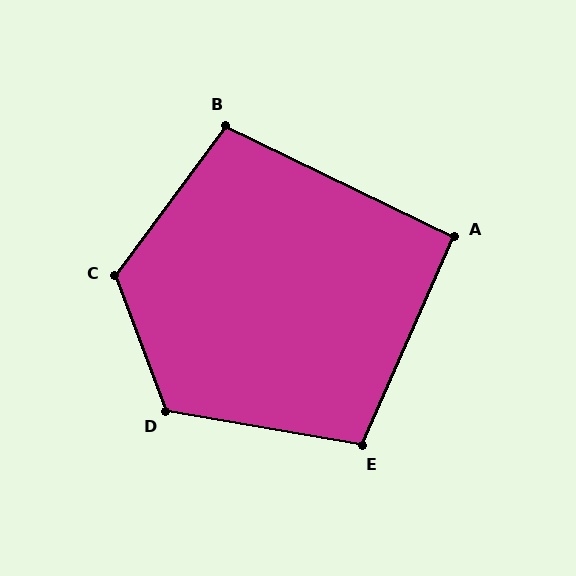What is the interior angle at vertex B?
Approximately 101 degrees (obtuse).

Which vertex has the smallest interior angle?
A, at approximately 92 degrees.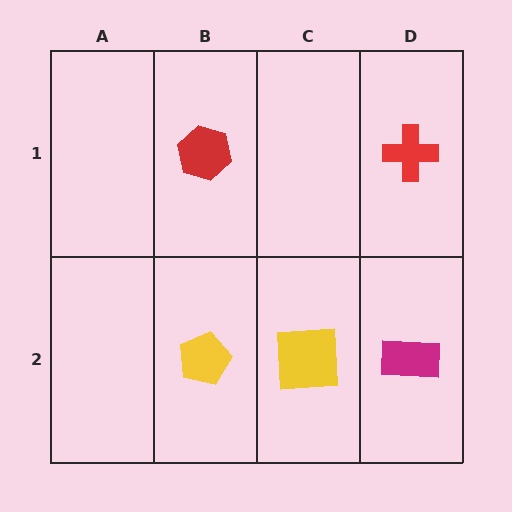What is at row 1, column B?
A red hexagon.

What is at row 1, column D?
A red cross.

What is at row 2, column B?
A yellow pentagon.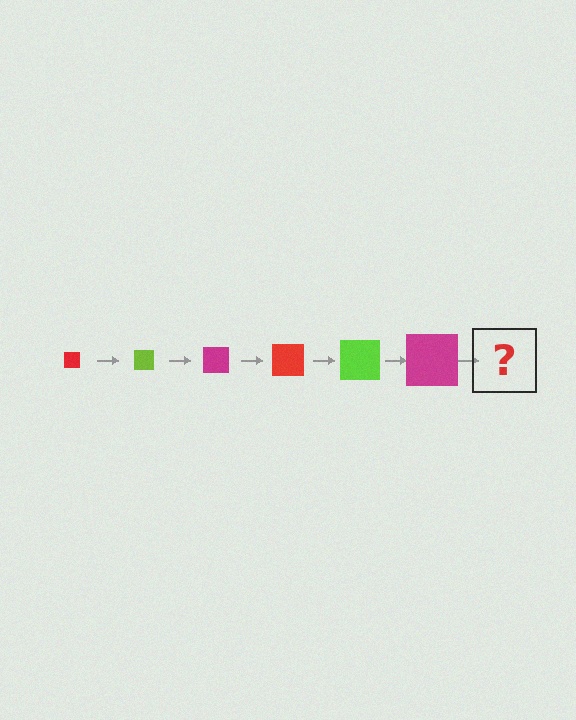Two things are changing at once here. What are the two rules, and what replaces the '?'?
The two rules are that the square grows larger each step and the color cycles through red, lime, and magenta. The '?' should be a red square, larger than the previous one.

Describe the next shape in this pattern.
It should be a red square, larger than the previous one.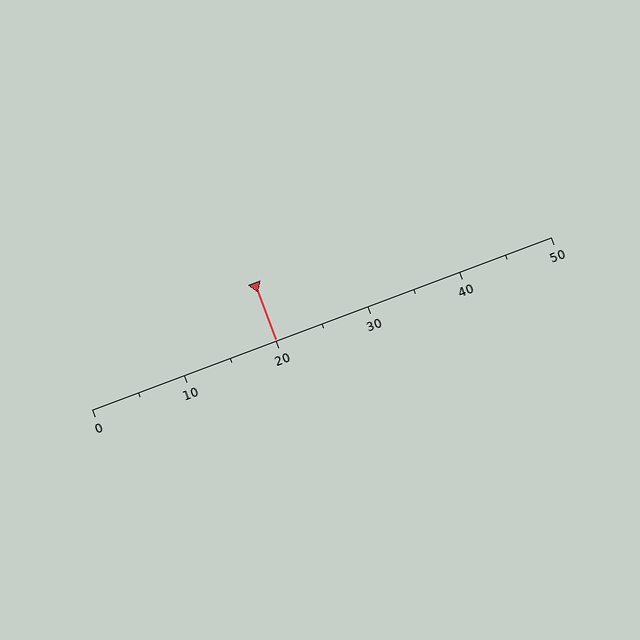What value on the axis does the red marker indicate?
The marker indicates approximately 20.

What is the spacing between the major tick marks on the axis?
The major ticks are spaced 10 apart.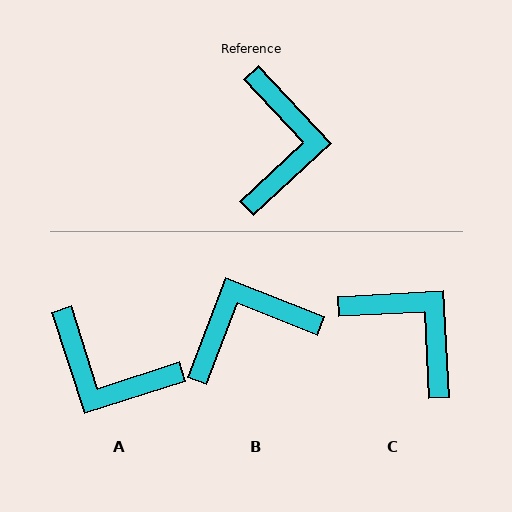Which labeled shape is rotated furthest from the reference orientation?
B, about 116 degrees away.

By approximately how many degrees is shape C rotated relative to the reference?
Approximately 50 degrees counter-clockwise.